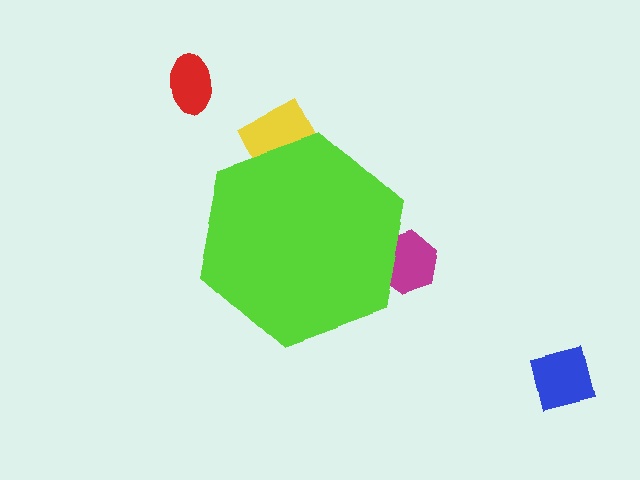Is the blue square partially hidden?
No, the blue square is fully visible.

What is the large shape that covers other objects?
A lime hexagon.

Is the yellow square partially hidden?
Yes, the yellow square is partially hidden behind the lime hexagon.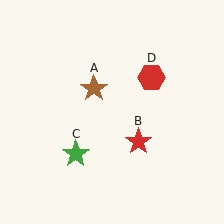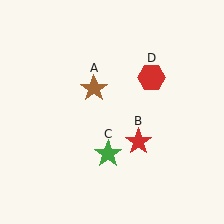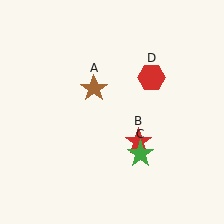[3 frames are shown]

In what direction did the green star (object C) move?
The green star (object C) moved right.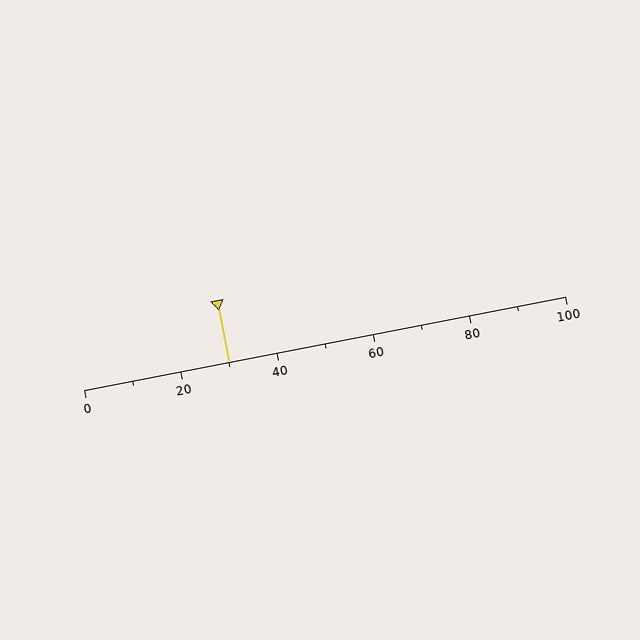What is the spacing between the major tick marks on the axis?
The major ticks are spaced 20 apart.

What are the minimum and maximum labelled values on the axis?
The axis runs from 0 to 100.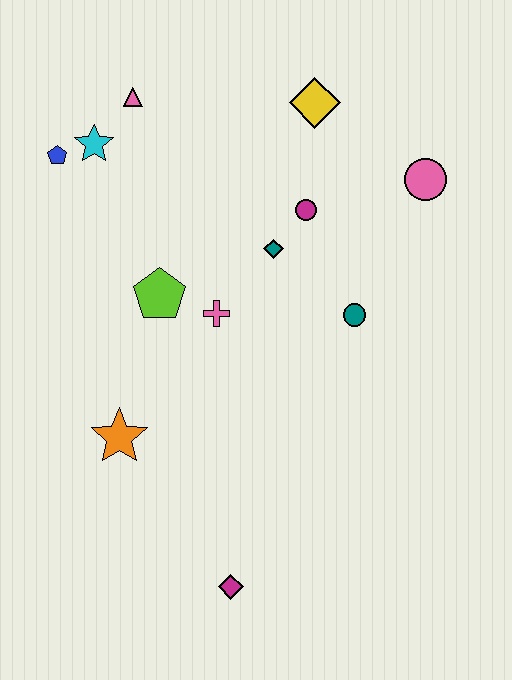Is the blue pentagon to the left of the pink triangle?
Yes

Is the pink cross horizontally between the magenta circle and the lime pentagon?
Yes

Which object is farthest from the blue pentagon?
The magenta diamond is farthest from the blue pentagon.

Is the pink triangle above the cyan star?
Yes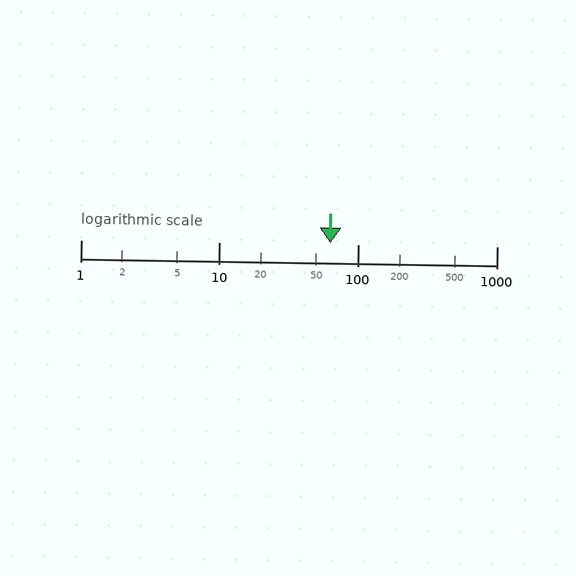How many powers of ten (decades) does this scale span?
The scale spans 3 decades, from 1 to 1000.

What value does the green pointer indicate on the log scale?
The pointer indicates approximately 63.